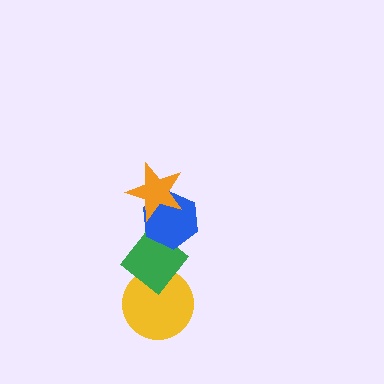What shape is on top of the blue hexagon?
The orange star is on top of the blue hexagon.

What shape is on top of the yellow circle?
The green diamond is on top of the yellow circle.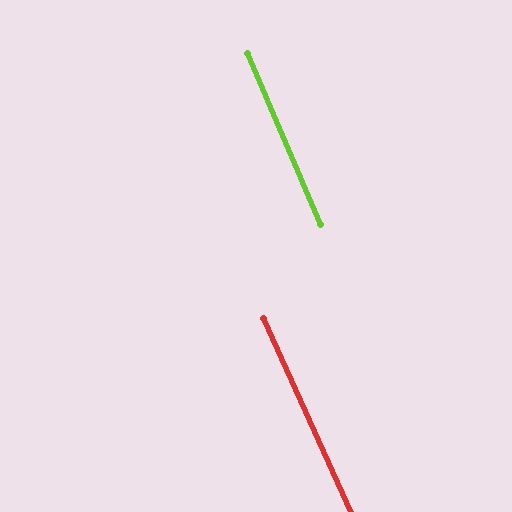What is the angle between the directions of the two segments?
Approximately 1 degree.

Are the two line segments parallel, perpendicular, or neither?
Parallel — their directions differ by only 1.3°.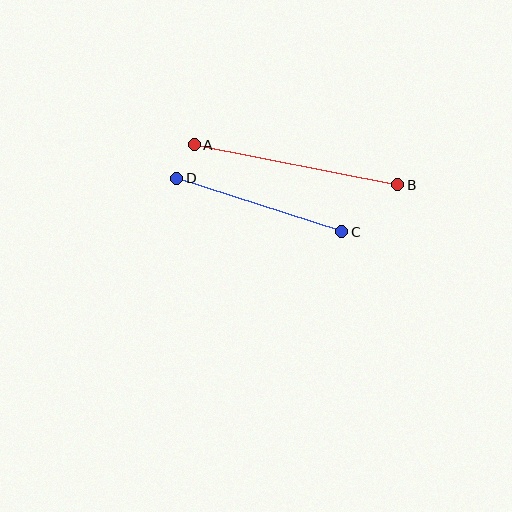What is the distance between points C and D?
The distance is approximately 173 pixels.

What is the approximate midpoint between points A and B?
The midpoint is at approximately (296, 165) pixels.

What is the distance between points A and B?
The distance is approximately 208 pixels.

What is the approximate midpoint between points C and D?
The midpoint is at approximately (259, 205) pixels.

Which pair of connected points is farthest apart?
Points A and B are farthest apart.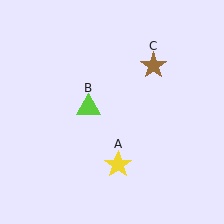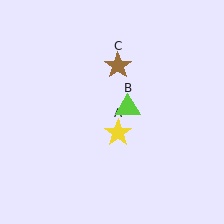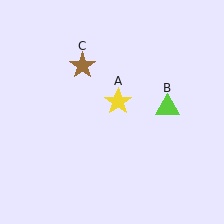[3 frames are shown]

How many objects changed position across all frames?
3 objects changed position: yellow star (object A), lime triangle (object B), brown star (object C).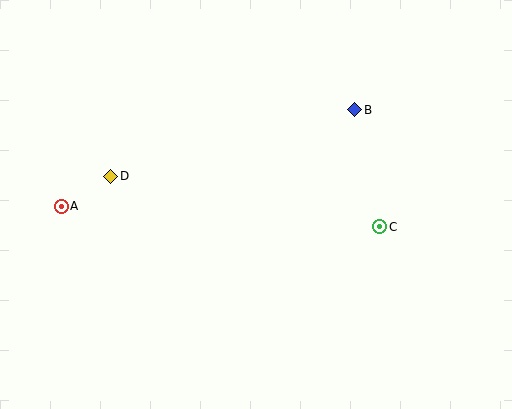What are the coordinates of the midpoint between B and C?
The midpoint between B and C is at (367, 168).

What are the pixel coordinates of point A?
Point A is at (61, 206).